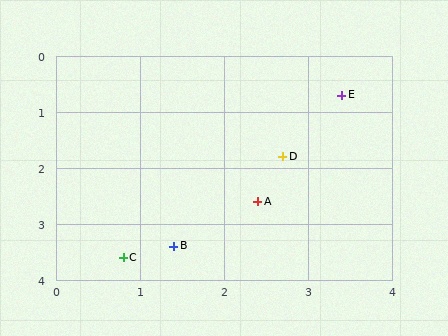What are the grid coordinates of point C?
Point C is at approximately (0.8, 3.6).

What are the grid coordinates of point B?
Point B is at approximately (1.4, 3.4).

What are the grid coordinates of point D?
Point D is at approximately (2.7, 1.8).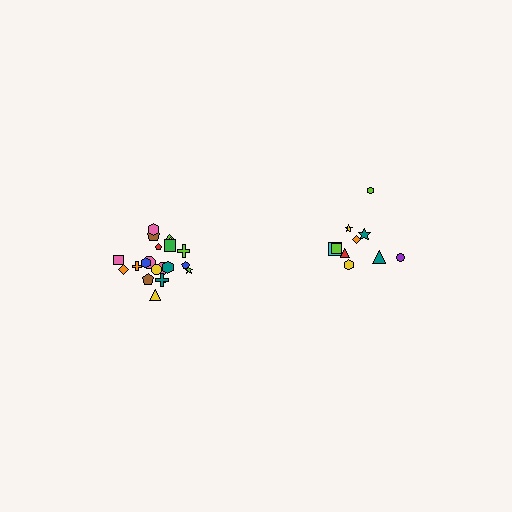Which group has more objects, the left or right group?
The left group.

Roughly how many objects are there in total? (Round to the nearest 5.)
Roughly 30 objects in total.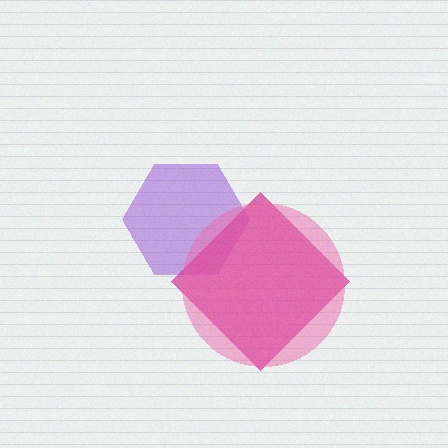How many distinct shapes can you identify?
There are 3 distinct shapes: a purple hexagon, a magenta diamond, a pink circle.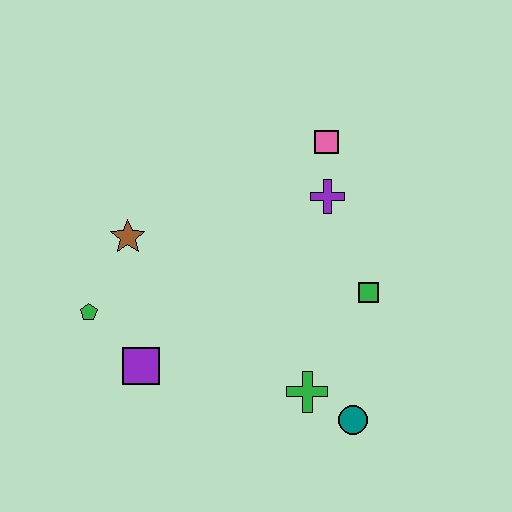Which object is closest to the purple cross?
The pink square is closest to the purple cross.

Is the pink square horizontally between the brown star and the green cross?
No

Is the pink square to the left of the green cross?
No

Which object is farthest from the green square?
The green pentagon is farthest from the green square.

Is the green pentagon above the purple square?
Yes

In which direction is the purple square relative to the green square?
The purple square is to the left of the green square.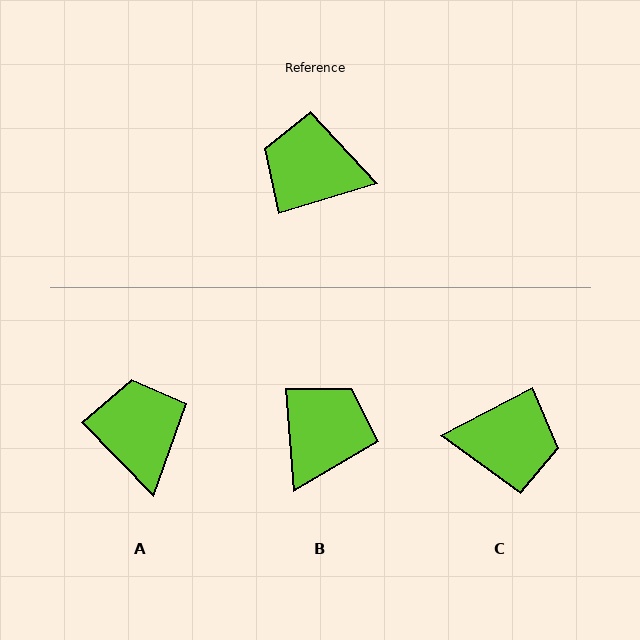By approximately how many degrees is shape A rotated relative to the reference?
Approximately 62 degrees clockwise.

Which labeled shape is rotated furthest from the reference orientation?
C, about 169 degrees away.